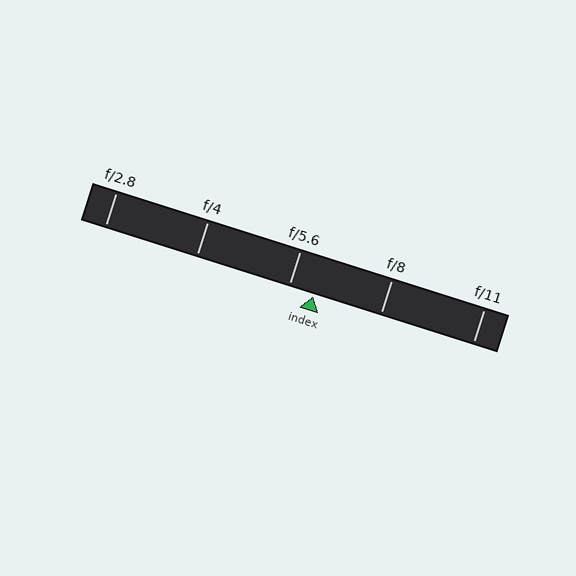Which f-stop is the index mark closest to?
The index mark is closest to f/5.6.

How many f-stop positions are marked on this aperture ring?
There are 5 f-stop positions marked.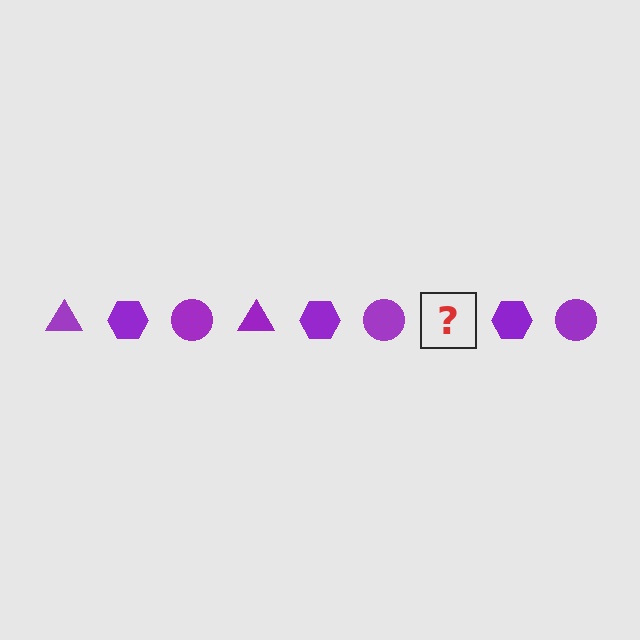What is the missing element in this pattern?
The missing element is a purple triangle.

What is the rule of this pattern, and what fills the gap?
The rule is that the pattern cycles through triangle, hexagon, circle shapes in purple. The gap should be filled with a purple triangle.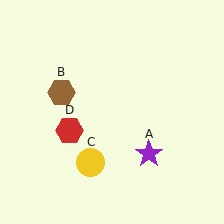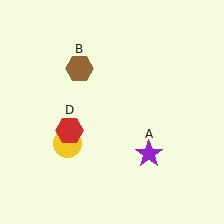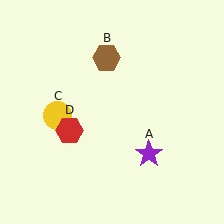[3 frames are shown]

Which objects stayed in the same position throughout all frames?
Purple star (object A) and red hexagon (object D) remained stationary.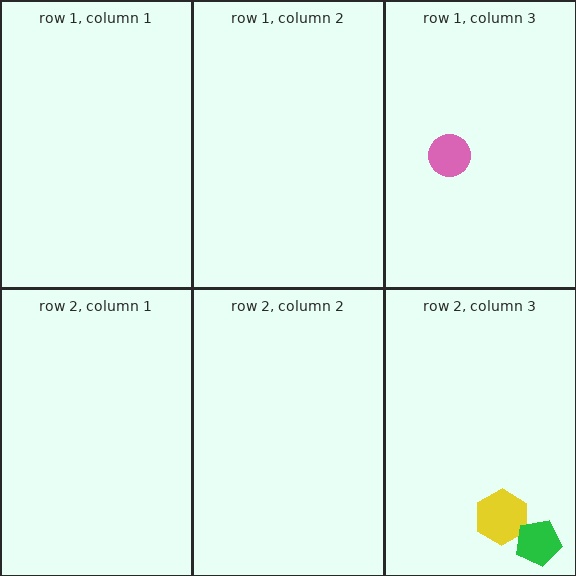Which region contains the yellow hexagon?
The row 2, column 3 region.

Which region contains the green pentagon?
The row 2, column 3 region.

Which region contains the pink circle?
The row 1, column 3 region.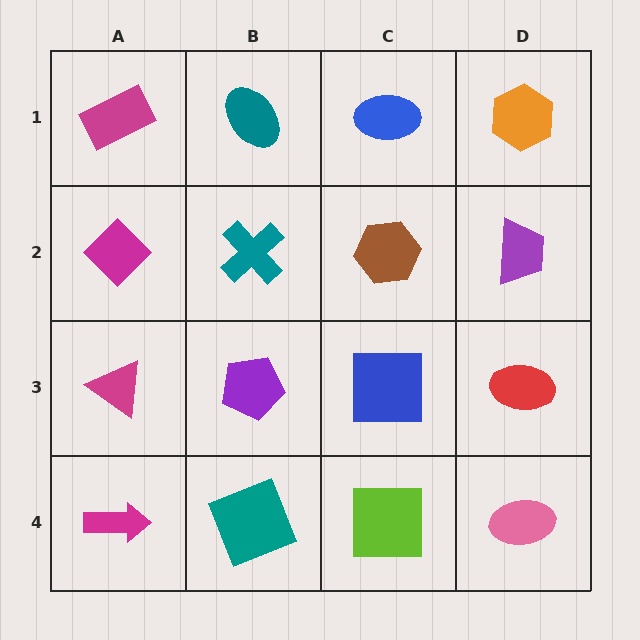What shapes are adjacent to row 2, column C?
A blue ellipse (row 1, column C), a blue square (row 3, column C), a teal cross (row 2, column B), a purple trapezoid (row 2, column D).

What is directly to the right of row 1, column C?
An orange hexagon.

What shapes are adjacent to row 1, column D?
A purple trapezoid (row 2, column D), a blue ellipse (row 1, column C).